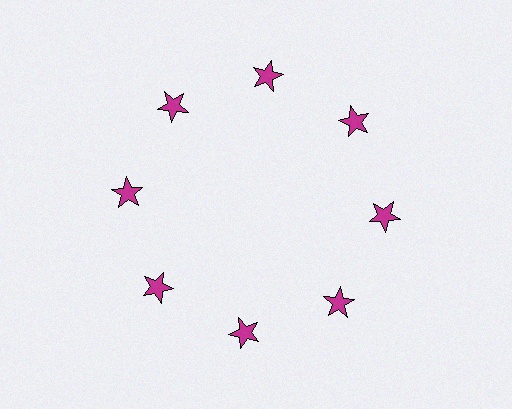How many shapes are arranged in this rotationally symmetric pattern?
There are 8 shapes, arranged in 8 groups of 1.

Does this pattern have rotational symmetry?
Yes, this pattern has 8-fold rotational symmetry. It looks the same after rotating 45 degrees around the center.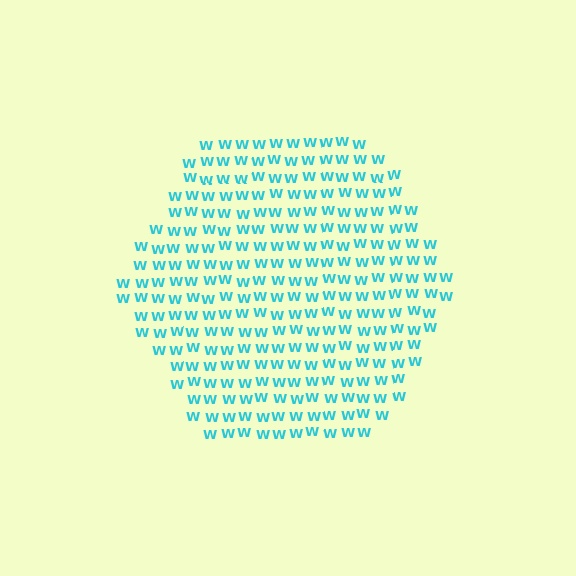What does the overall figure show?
The overall figure shows a hexagon.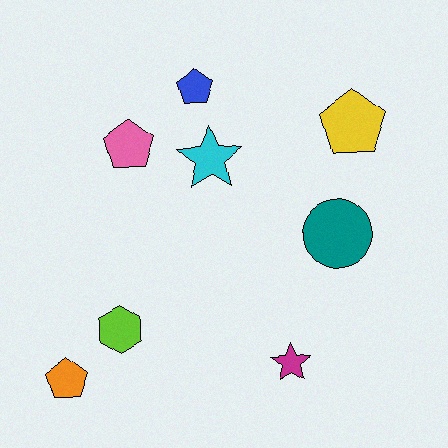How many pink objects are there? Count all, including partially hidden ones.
There is 1 pink object.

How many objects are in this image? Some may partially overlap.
There are 8 objects.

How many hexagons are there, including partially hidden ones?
There is 1 hexagon.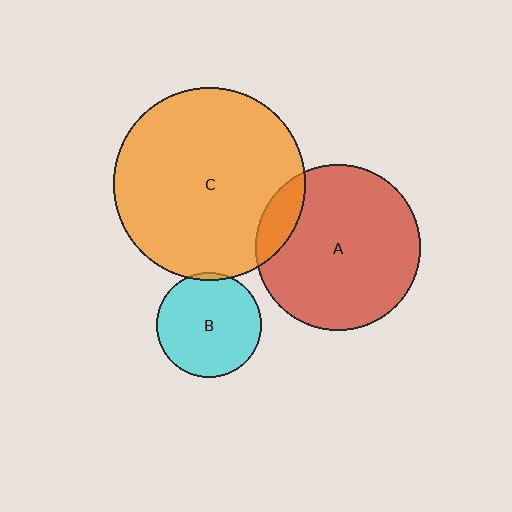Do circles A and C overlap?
Yes.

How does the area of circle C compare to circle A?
Approximately 1.4 times.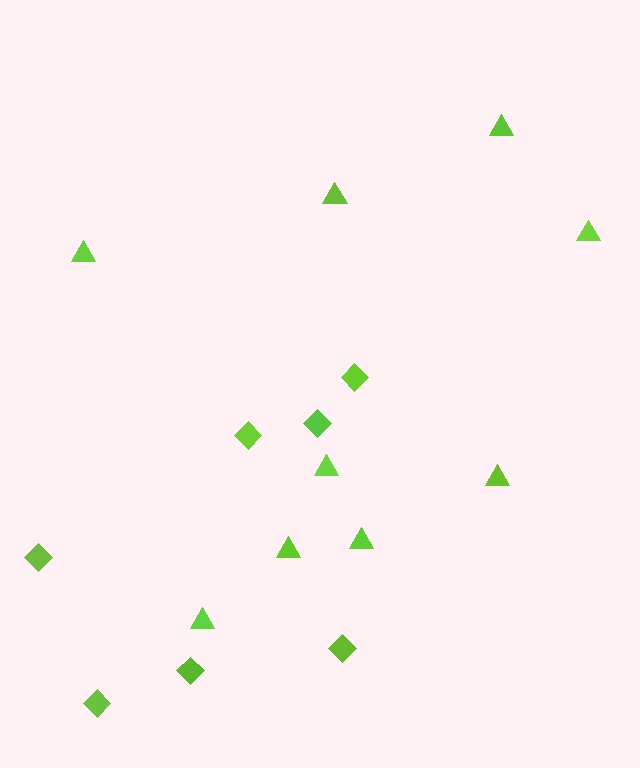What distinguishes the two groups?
There are 2 groups: one group of triangles (9) and one group of diamonds (7).